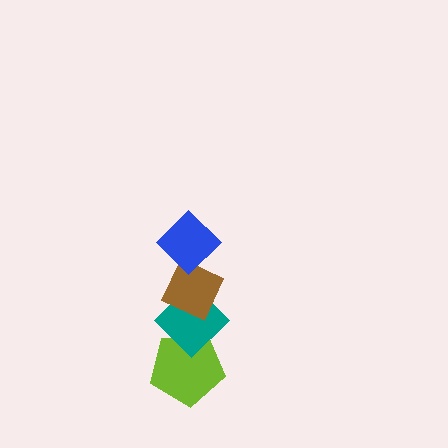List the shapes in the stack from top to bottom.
From top to bottom: the blue diamond, the brown diamond, the teal diamond, the lime pentagon.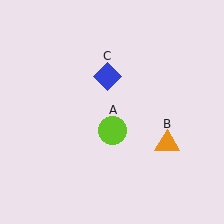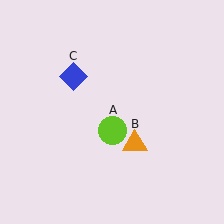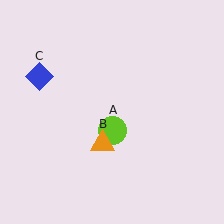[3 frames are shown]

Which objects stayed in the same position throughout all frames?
Lime circle (object A) remained stationary.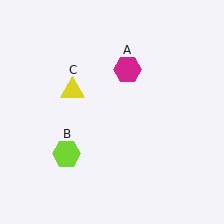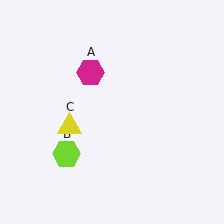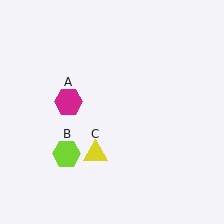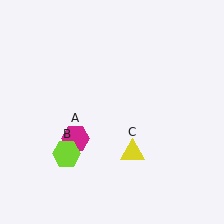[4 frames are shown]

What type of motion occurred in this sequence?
The magenta hexagon (object A), yellow triangle (object C) rotated counterclockwise around the center of the scene.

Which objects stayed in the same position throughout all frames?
Lime hexagon (object B) remained stationary.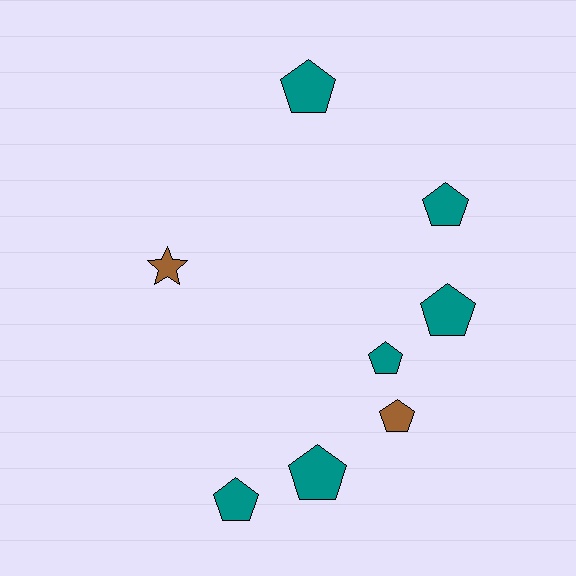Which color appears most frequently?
Teal, with 6 objects.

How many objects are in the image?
There are 8 objects.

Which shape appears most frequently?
Pentagon, with 7 objects.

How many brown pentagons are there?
There is 1 brown pentagon.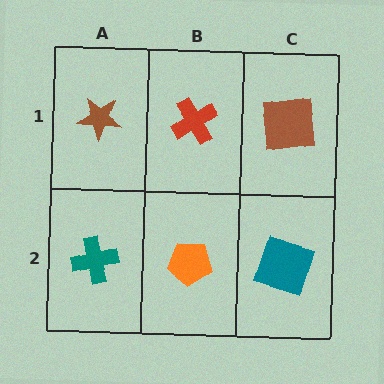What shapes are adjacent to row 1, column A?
A teal cross (row 2, column A), a red cross (row 1, column B).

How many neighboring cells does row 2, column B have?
3.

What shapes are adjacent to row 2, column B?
A red cross (row 1, column B), a teal cross (row 2, column A), a teal square (row 2, column C).